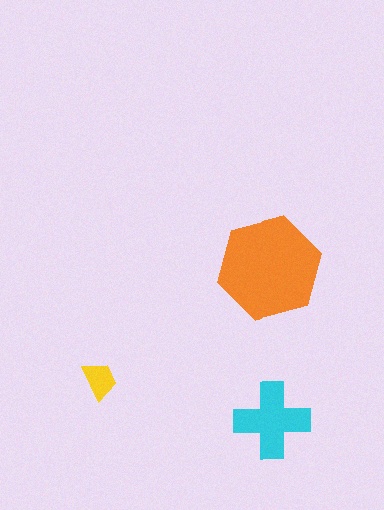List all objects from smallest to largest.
The yellow trapezoid, the cyan cross, the orange hexagon.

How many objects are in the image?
There are 3 objects in the image.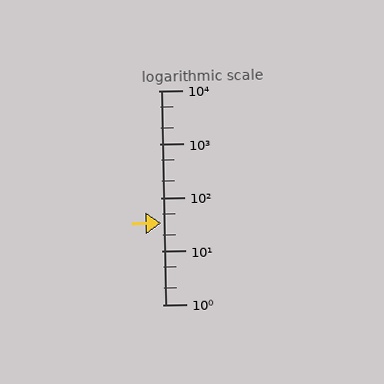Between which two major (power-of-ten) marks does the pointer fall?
The pointer is between 10 and 100.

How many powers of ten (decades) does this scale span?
The scale spans 4 decades, from 1 to 10000.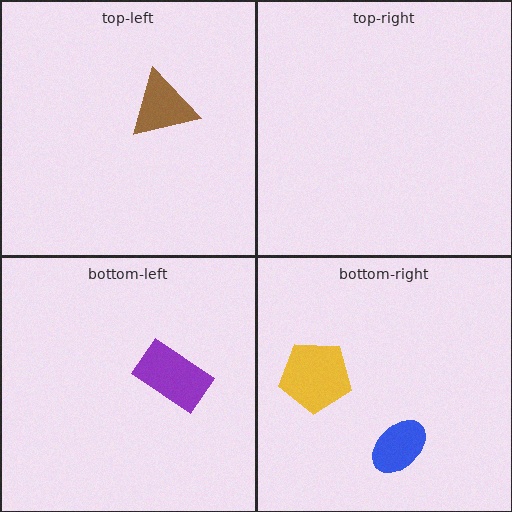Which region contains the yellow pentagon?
The bottom-right region.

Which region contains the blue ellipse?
The bottom-right region.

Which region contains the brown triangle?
The top-left region.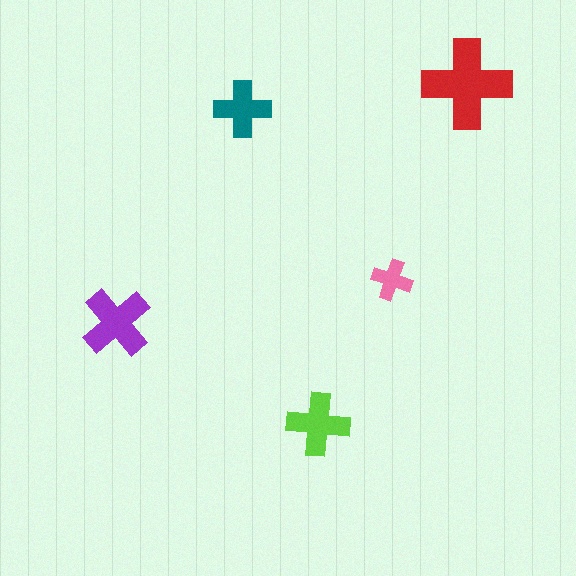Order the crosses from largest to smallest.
the red one, the purple one, the lime one, the teal one, the pink one.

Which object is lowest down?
The lime cross is bottommost.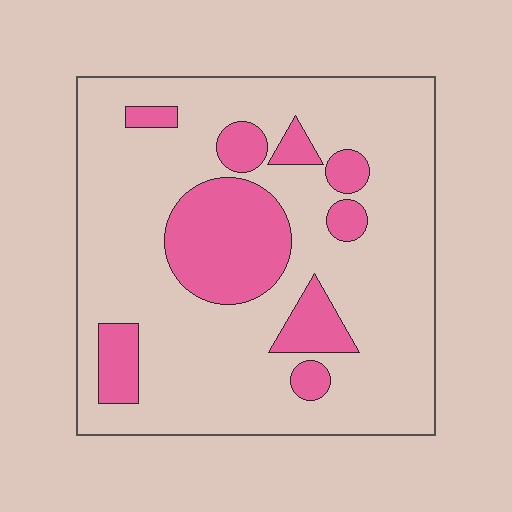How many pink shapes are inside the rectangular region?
9.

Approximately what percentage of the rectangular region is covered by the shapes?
Approximately 20%.